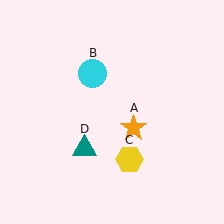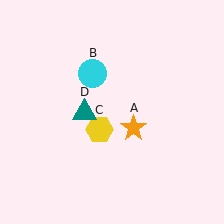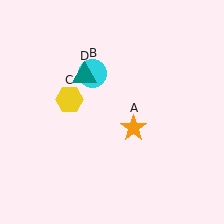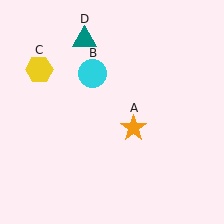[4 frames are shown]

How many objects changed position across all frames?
2 objects changed position: yellow hexagon (object C), teal triangle (object D).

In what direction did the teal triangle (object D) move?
The teal triangle (object D) moved up.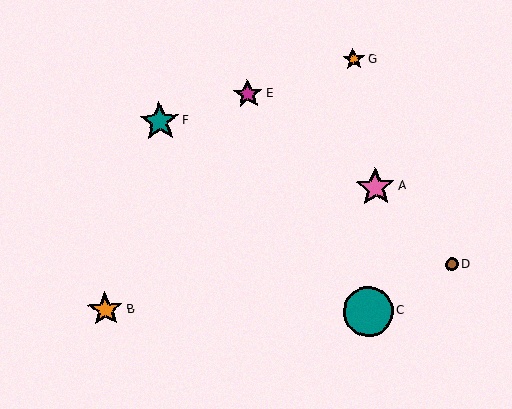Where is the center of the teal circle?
The center of the teal circle is at (368, 311).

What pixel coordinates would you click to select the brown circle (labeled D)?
Click at (452, 265) to select the brown circle D.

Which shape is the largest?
The teal circle (labeled C) is the largest.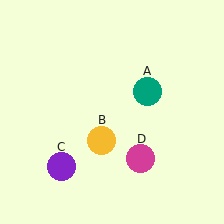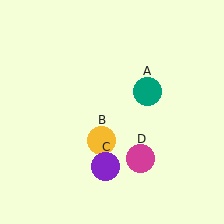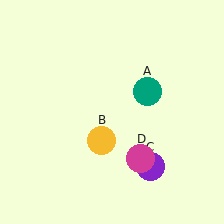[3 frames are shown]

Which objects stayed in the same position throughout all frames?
Teal circle (object A) and yellow circle (object B) and magenta circle (object D) remained stationary.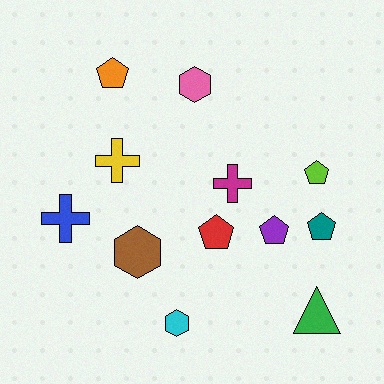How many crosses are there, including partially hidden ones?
There are 3 crosses.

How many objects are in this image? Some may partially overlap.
There are 12 objects.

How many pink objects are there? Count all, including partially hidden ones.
There is 1 pink object.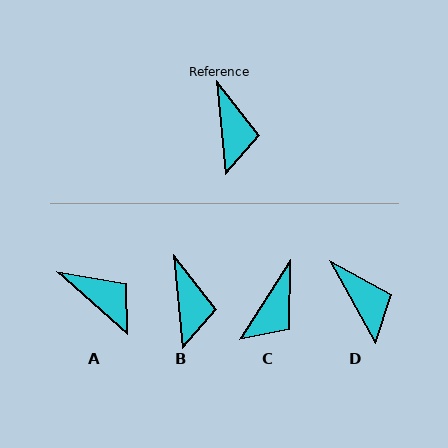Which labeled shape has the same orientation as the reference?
B.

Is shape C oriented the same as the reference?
No, it is off by about 38 degrees.